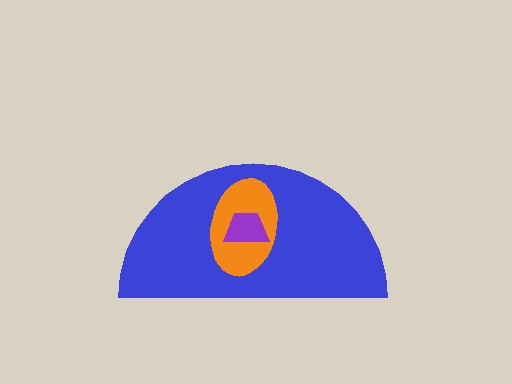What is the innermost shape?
The purple trapezoid.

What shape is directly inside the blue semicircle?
The orange ellipse.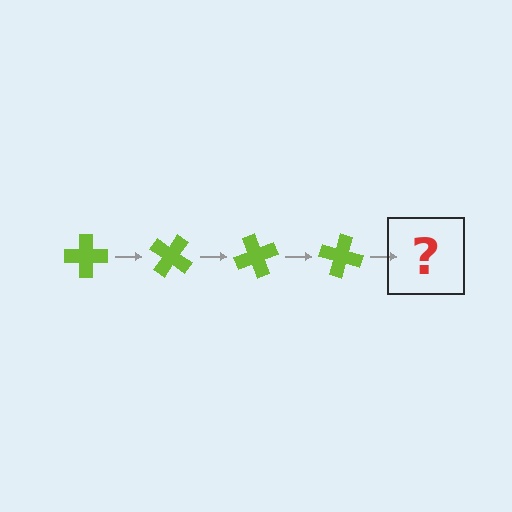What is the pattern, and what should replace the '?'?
The pattern is that the cross rotates 35 degrees each step. The '?' should be a lime cross rotated 140 degrees.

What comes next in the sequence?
The next element should be a lime cross rotated 140 degrees.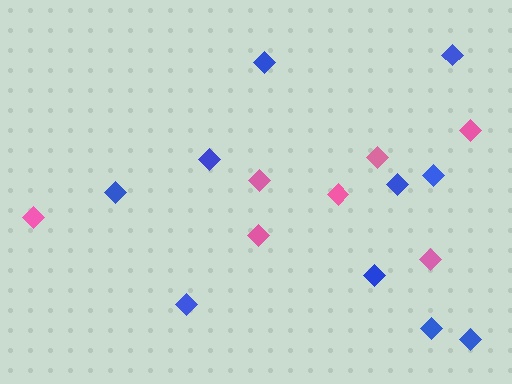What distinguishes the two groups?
There are 2 groups: one group of blue diamonds (10) and one group of pink diamonds (7).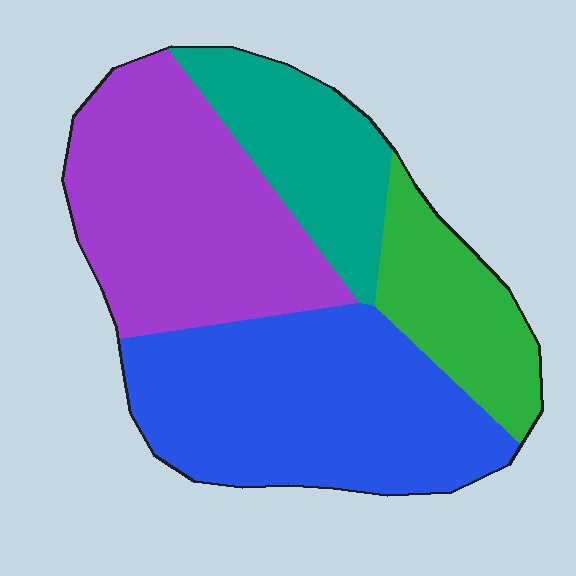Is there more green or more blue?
Blue.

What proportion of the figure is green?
Green takes up about one sixth (1/6) of the figure.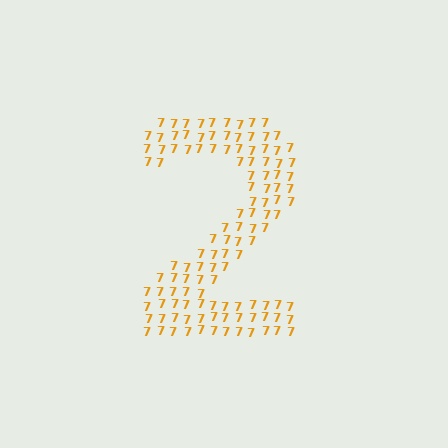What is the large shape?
The large shape is the digit 2.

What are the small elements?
The small elements are digit 7's.